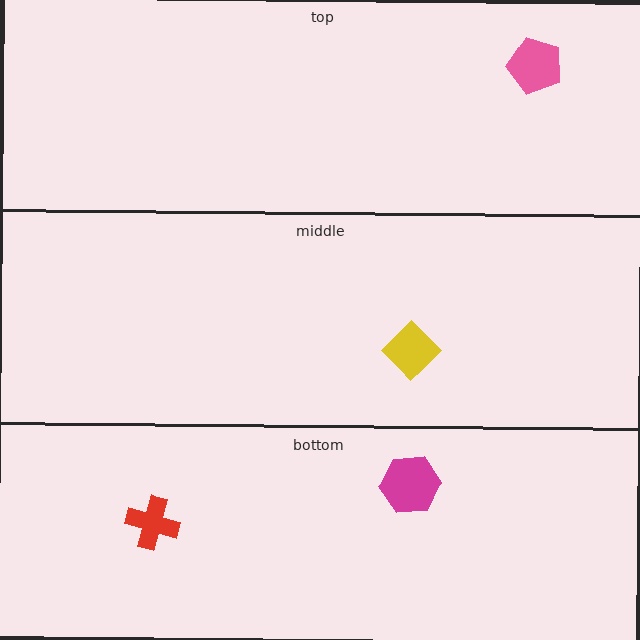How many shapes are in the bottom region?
2.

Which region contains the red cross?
The bottom region.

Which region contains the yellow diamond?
The middle region.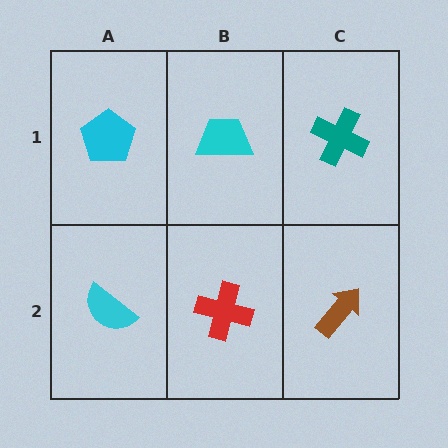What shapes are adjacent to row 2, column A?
A cyan pentagon (row 1, column A), a red cross (row 2, column B).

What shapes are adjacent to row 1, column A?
A cyan semicircle (row 2, column A), a cyan trapezoid (row 1, column B).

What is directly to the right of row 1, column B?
A teal cross.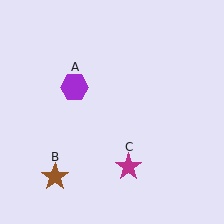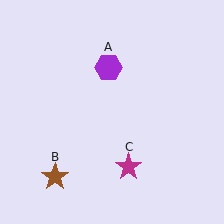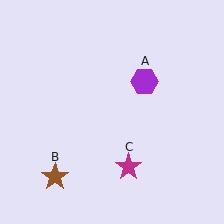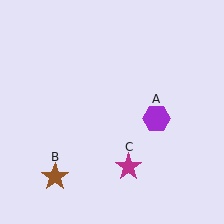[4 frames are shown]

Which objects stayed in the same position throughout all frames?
Brown star (object B) and magenta star (object C) remained stationary.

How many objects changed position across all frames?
1 object changed position: purple hexagon (object A).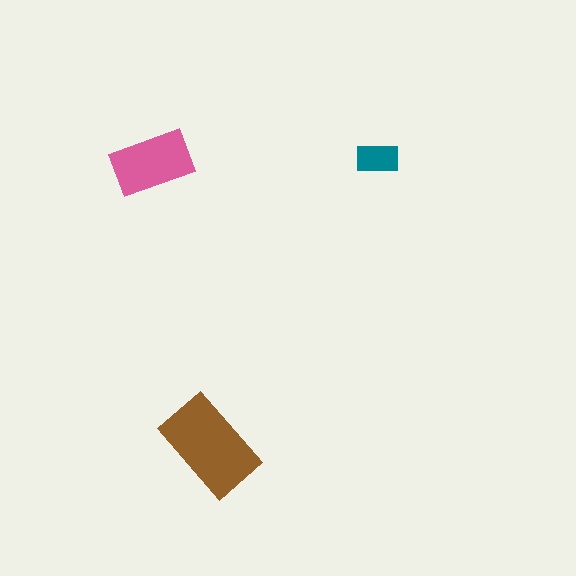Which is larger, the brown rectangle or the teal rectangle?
The brown one.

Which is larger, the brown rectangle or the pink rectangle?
The brown one.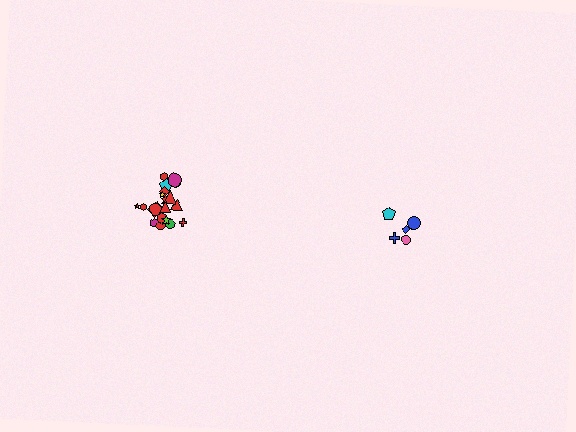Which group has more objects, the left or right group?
The left group.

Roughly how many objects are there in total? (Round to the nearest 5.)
Roughly 25 objects in total.